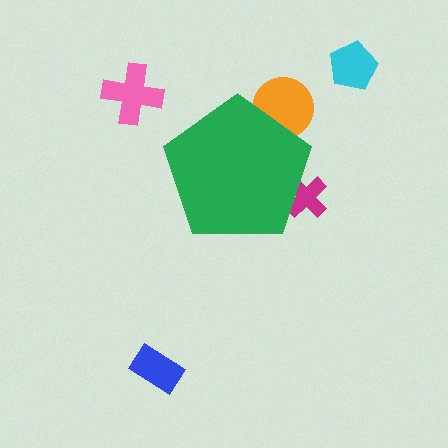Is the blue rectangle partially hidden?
No, the blue rectangle is fully visible.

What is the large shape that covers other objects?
A green pentagon.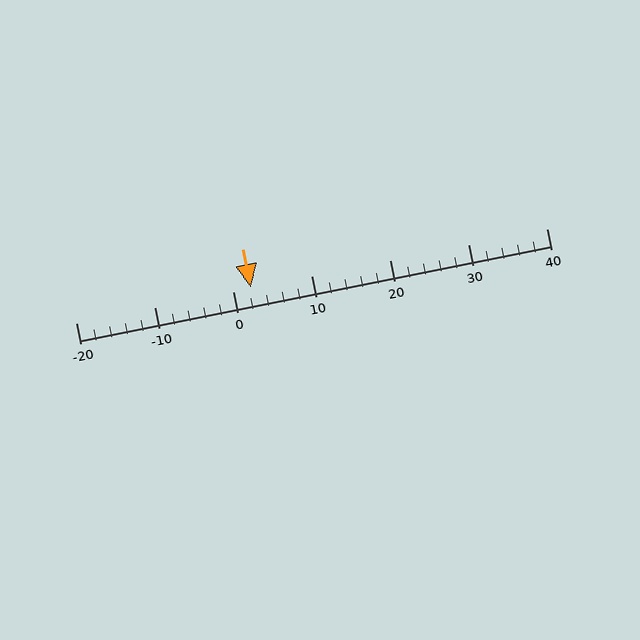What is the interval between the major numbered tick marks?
The major tick marks are spaced 10 units apart.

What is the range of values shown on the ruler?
The ruler shows values from -20 to 40.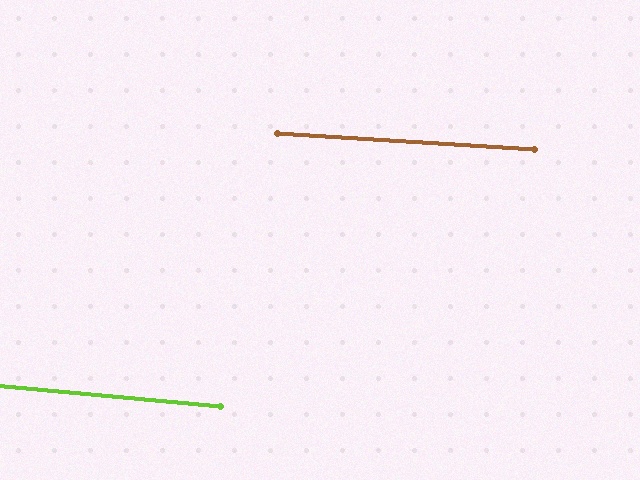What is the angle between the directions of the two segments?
Approximately 2 degrees.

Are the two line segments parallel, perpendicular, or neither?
Parallel — their directions differ by only 2.0°.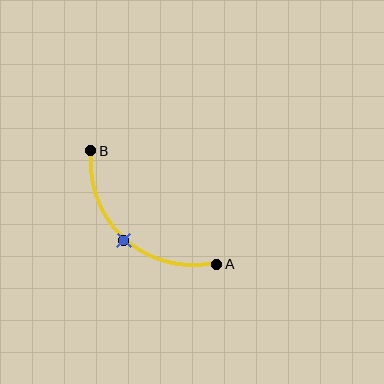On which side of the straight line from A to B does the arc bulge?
The arc bulges below and to the left of the straight line connecting A and B.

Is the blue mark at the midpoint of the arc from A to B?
Yes. The blue mark lies on the arc at equal arc-length from both A and B — it is the arc midpoint.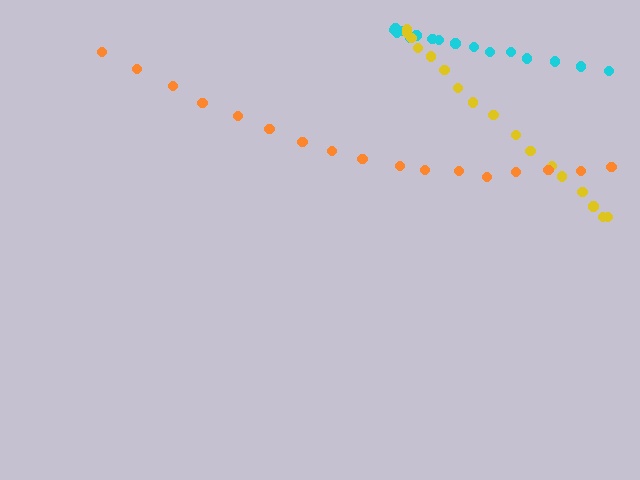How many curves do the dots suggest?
There are 3 distinct paths.